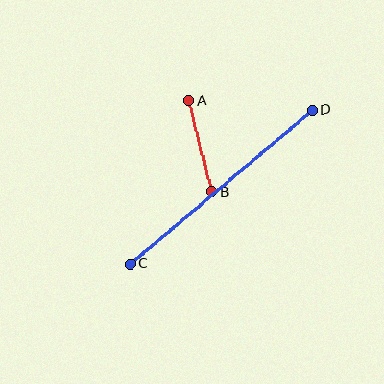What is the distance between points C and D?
The distance is approximately 238 pixels.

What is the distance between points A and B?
The distance is approximately 94 pixels.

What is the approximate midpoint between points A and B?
The midpoint is at approximately (200, 146) pixels.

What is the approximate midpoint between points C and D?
The midpoint is at approximately (221, 187) pixels.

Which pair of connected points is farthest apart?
Points C and D are farthest apart.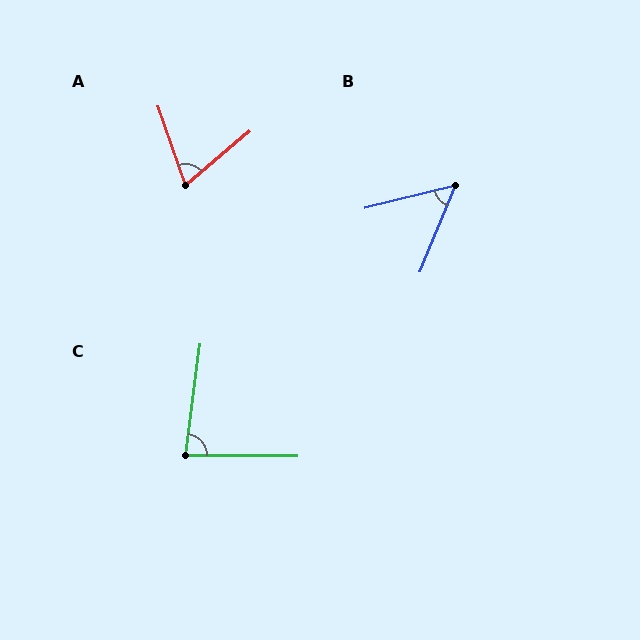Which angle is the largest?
C, at approximately 83 degrees.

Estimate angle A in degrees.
Approximately 69 degrees.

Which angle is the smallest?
B, at approximately 54 degrees.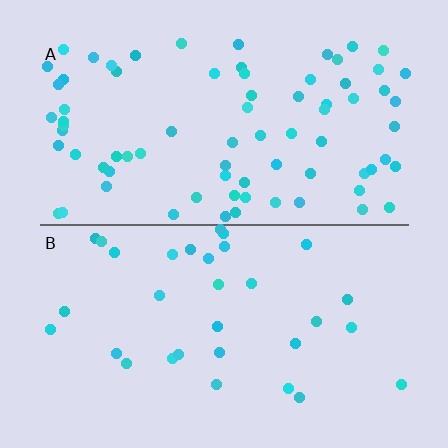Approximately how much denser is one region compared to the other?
Approximately 2.4× — region A over region B.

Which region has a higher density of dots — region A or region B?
A (the top).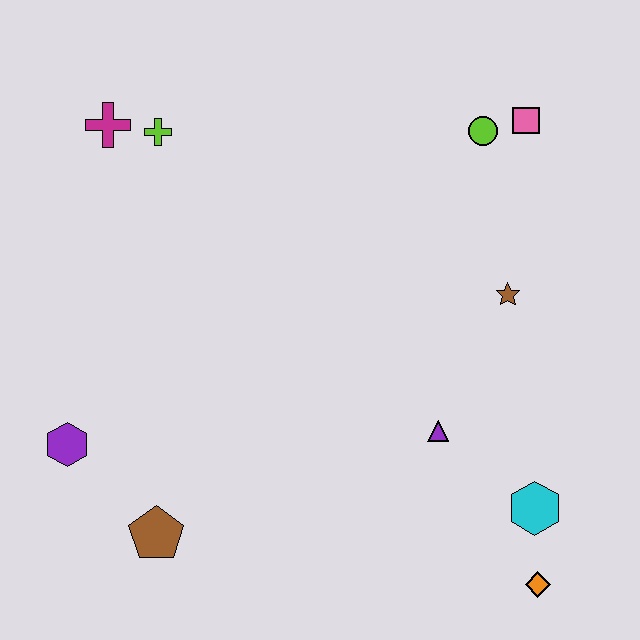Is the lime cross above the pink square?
No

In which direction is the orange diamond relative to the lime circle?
The orange diamond is below the lime circle.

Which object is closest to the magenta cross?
The lime cross is closest to the magenta cross.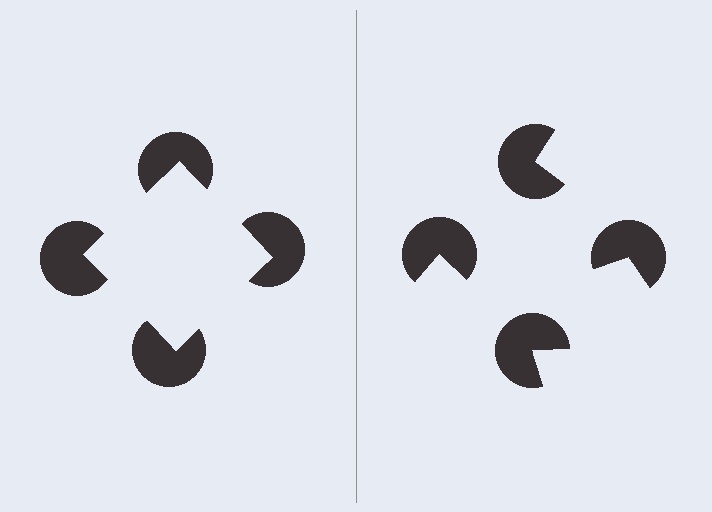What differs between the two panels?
The pac-man discs are positioned identically on both sides; only the wedge orientations differ. On the left they align to a square; on the right they are misaligned.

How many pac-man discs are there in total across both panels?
8 — 4 on each side.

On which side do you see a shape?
An illusory square appears on the left side. On the right side the wedge cuts are rotated, so no coherent shape forms.